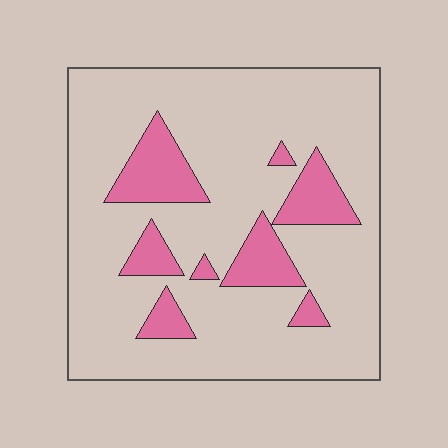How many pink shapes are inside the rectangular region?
8.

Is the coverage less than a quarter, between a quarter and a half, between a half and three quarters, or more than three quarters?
Less than a quarter.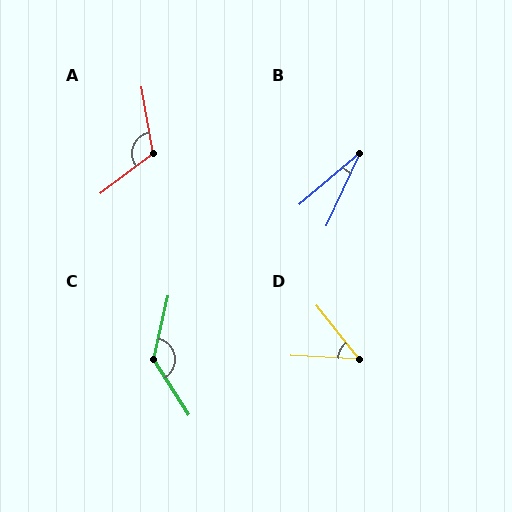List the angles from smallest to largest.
B (25°), D (49°), A (117°), C (135°).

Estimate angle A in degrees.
Approximately 117 degrees.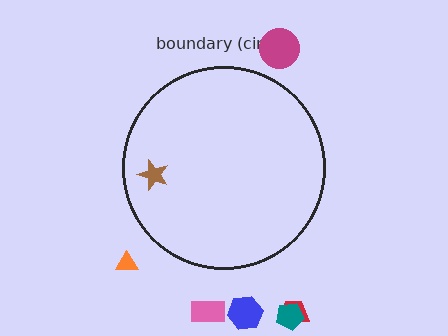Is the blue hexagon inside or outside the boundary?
Outside.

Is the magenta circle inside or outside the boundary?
Outside.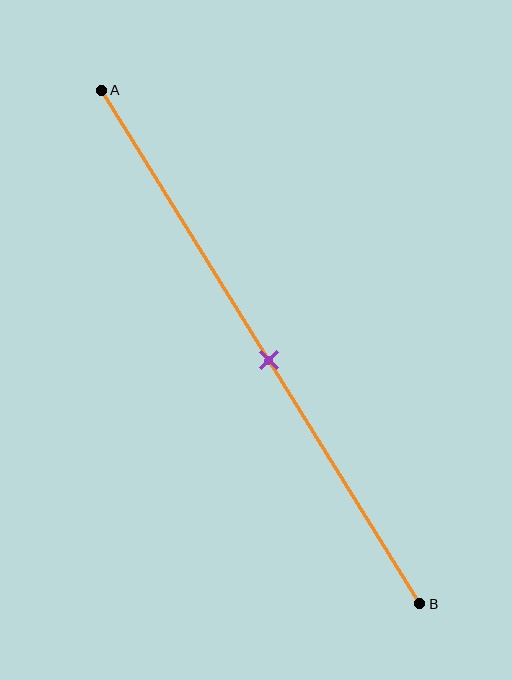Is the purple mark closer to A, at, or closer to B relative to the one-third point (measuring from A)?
The purple mark is closer to point B than the one-third point of segment AB.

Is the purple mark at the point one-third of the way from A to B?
No, the mark is at about 55% from A, not at the 33% one-third point.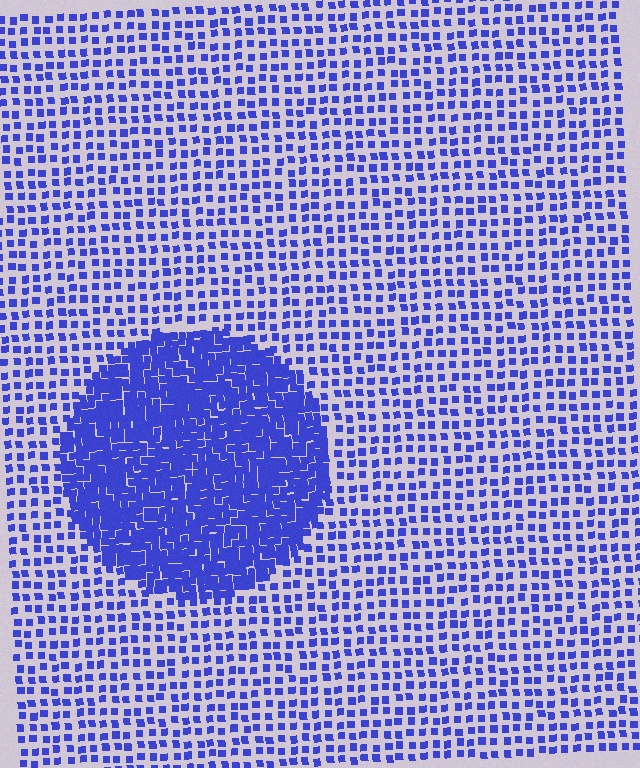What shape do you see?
I see a circle.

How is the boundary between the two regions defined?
The boundary is defined by a change in element density (approximately 2.7x ratio). All elements are the same color, size, and shape.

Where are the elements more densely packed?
The elements are more densely packed inside the circle boundary.